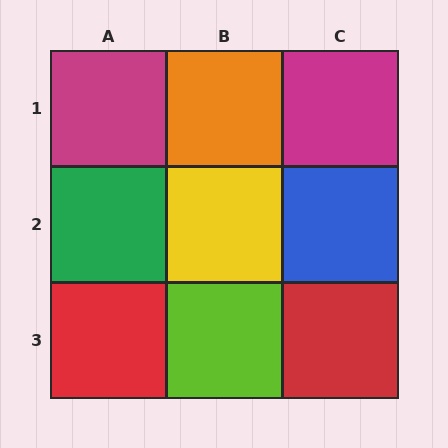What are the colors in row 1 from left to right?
Magenta, orange, magenta.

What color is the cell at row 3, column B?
Lime.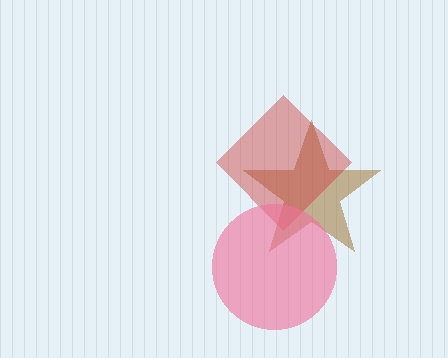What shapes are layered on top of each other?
The layered shapes are: a brown star, a red diamond, a pink circle.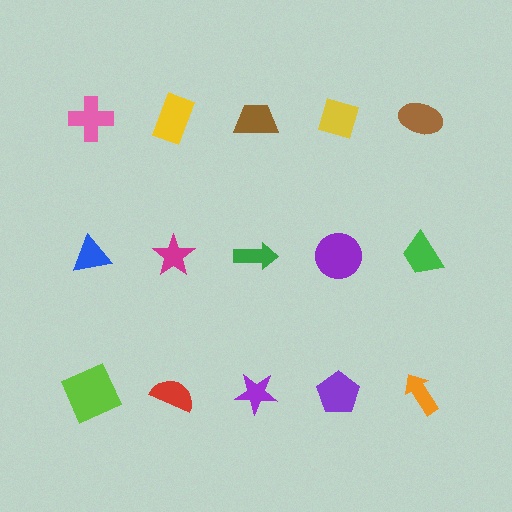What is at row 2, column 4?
A purple circle.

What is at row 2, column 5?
A green trapezoid.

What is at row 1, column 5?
A brown ellipse.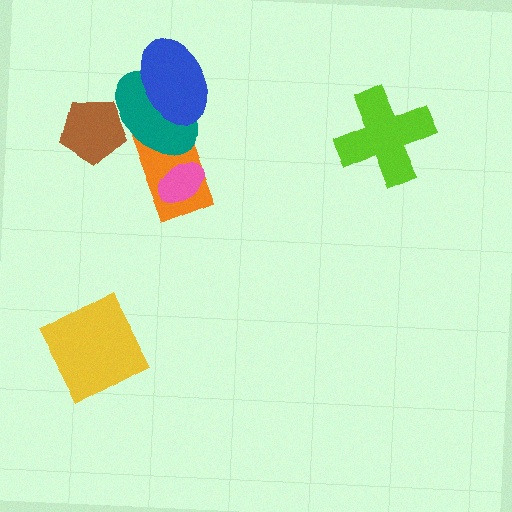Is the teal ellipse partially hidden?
Yes, it is partially covered by another shape.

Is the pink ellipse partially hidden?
No, no other shape covers it.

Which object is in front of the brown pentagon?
The teal ellipse is in front of the brown pentagon.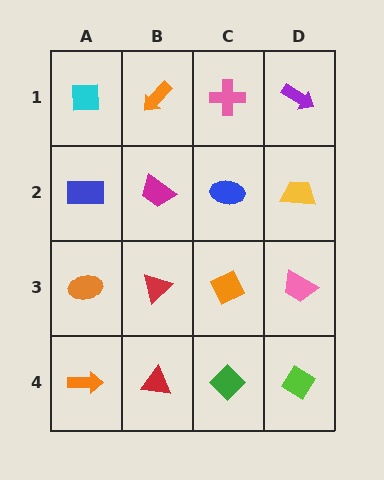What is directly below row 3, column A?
An orange arrow.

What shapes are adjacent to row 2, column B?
An orange arrow (row 1, column B), a red triangle (row 3, column B), a blue rectangle (row 2, column A), a blue ellipse (row 2, column C).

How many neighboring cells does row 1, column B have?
3.